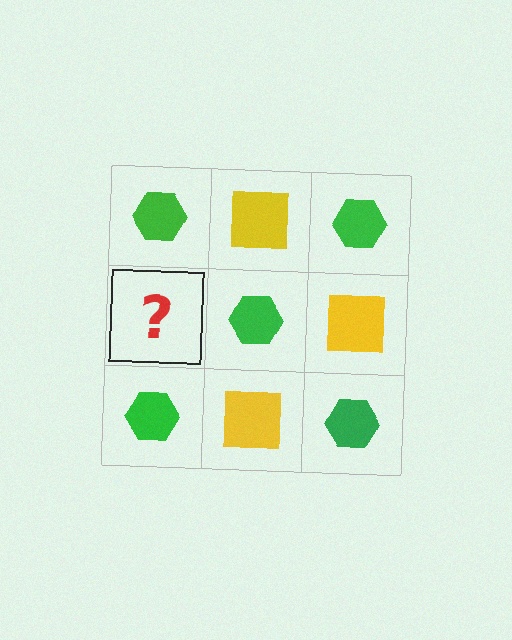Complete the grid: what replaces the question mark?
The question mark should be replaced with a yellow square.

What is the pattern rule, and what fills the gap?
The rule is that it alternates green hexagon and yellow square in a checkerboard pattern. The gap should be filled with a yellow square.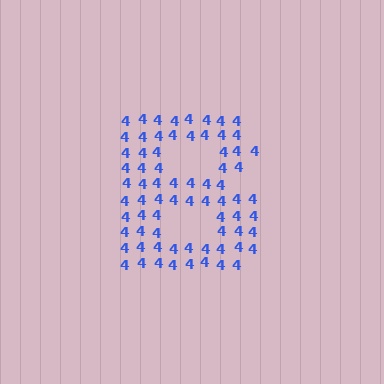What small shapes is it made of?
It is made of small digit 4's.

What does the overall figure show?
The overall figure shows the letter B.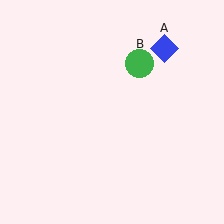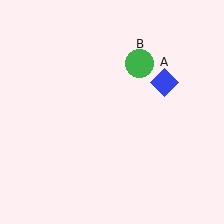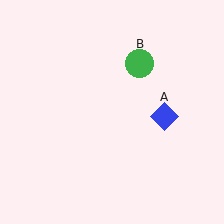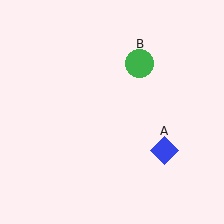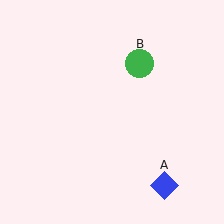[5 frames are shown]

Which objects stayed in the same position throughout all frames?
Green circle (object B) remained stationary.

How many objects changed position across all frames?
1 object changed position: blue diamond (object A).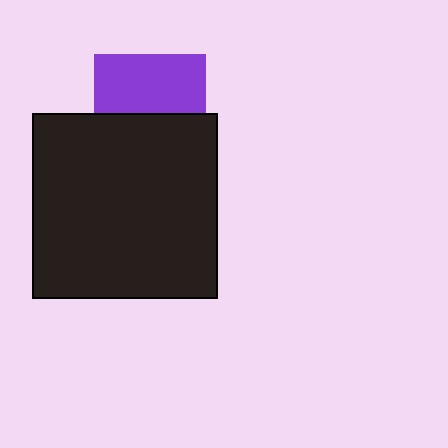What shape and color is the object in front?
The object in front is a black square.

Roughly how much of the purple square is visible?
About half of it is visible (roughly 53%).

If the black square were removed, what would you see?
You would see the complete purple square.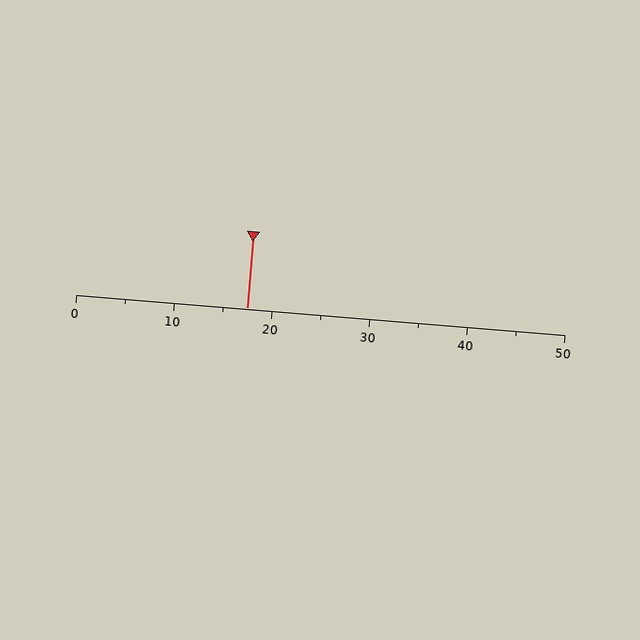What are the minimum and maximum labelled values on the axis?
The axis runs from 0 to 50.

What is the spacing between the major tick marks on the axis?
The major ticks are spaced 10 apart.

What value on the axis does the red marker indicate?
The marker indicates approximately 17.5.